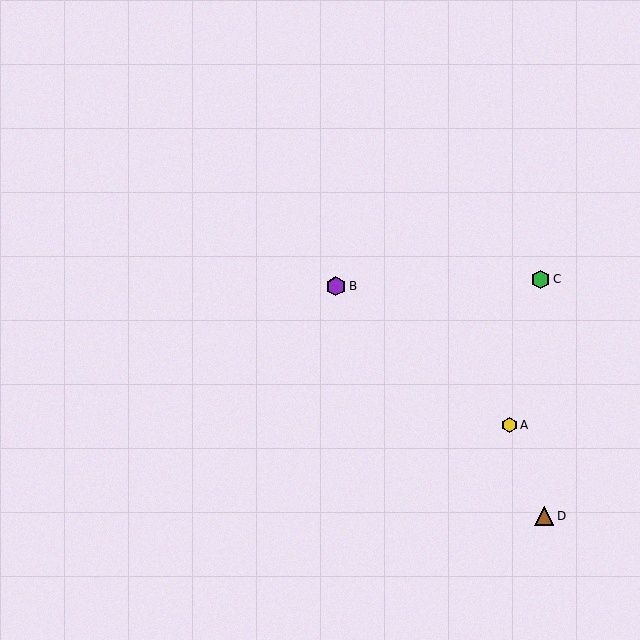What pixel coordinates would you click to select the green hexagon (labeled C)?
Click at (540, 279) to select the green hexagon C.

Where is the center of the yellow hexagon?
The center of the yellow hexagon is at (509, 425).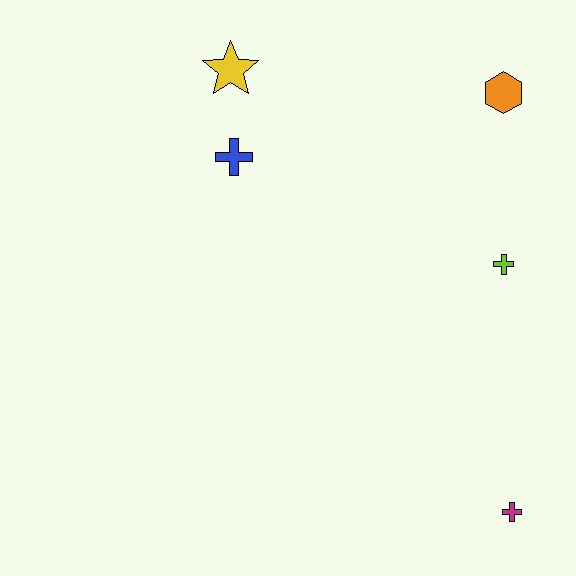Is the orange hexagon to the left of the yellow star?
No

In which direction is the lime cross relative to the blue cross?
The lime cross is to the right of the blue cross.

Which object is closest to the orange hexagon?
The lime cross is closest to the orange hexagon.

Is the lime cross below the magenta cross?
No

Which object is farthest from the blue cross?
The magenta cross is farthest from the blue cross.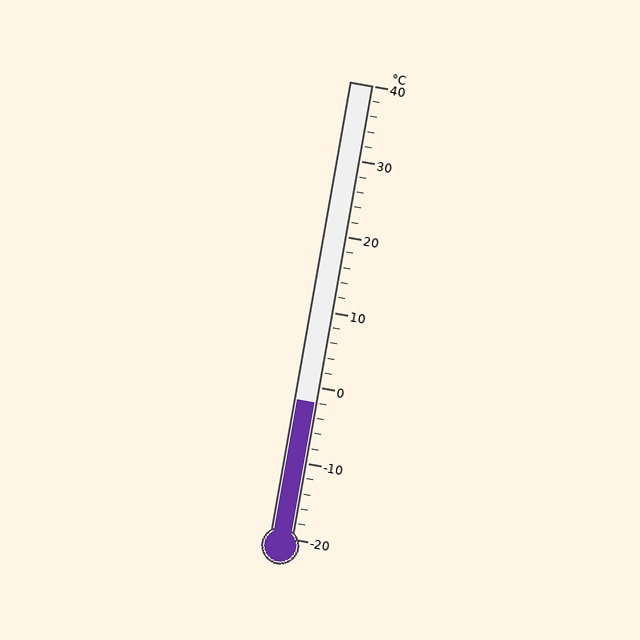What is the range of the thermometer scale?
The thermometer scale ranges from -20°C to 40°C.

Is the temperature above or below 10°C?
The temperature is below 10°C.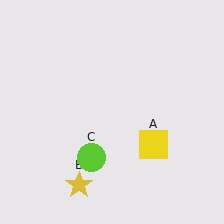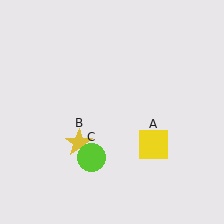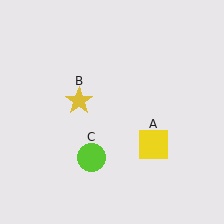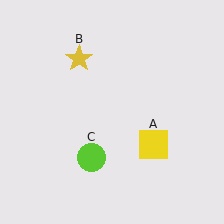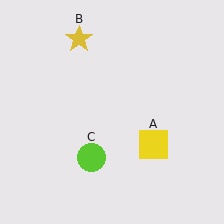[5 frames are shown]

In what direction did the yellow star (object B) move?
The yellow star (object B) moved up.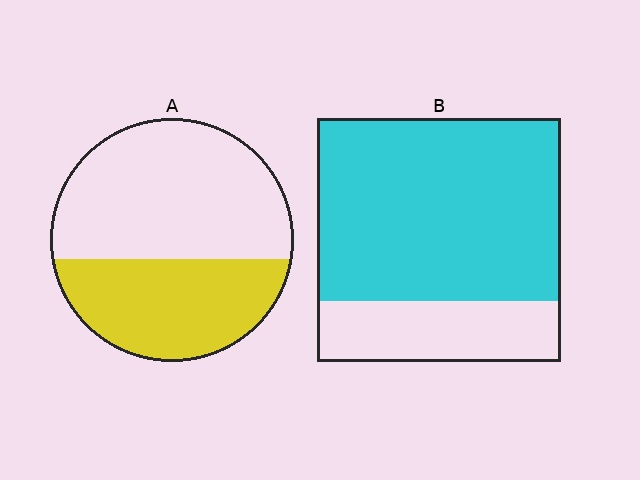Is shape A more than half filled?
No.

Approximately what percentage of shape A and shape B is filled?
A is approximately 40% and B is approximately 75%.